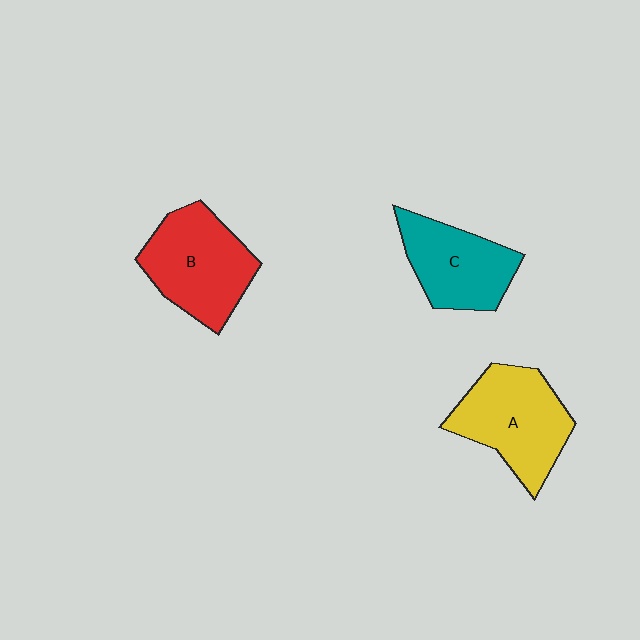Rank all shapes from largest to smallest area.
From largest to smallest: A (yellow), B (red), C (teal).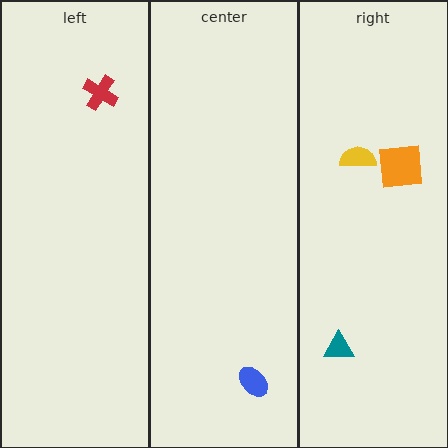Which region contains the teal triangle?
The right region.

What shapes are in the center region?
The blue ellipse.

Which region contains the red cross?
The left region.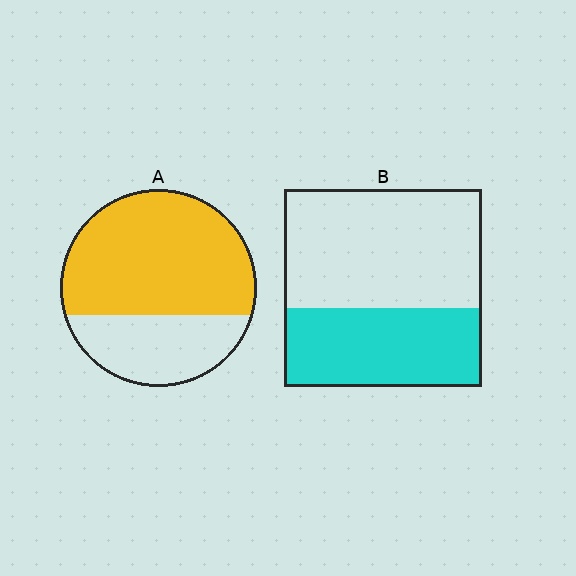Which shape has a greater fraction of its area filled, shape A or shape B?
Shape A.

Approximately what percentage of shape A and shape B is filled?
A is approximately 65% and B is approximately 40%.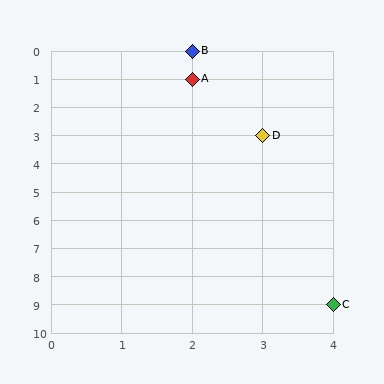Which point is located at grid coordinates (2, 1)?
Point A is at (2, 1).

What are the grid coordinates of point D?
Point D is at grid coordinates (3, 3).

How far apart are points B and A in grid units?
Points B and A are 1 row apart.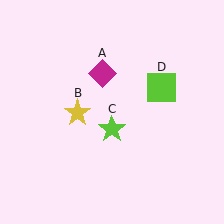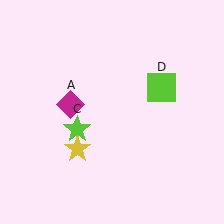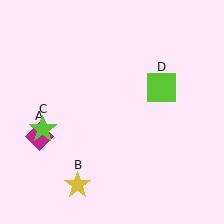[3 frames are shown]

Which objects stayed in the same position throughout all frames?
Lime square (object D) remained stationary.